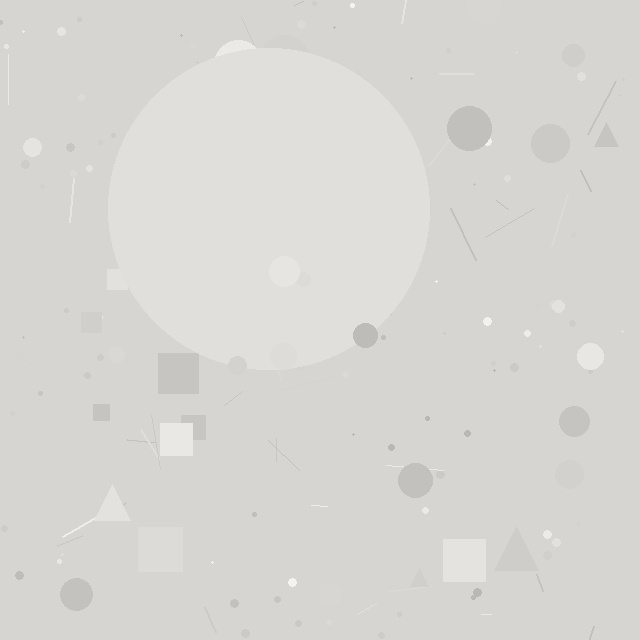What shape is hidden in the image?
A circle is hidden in the image.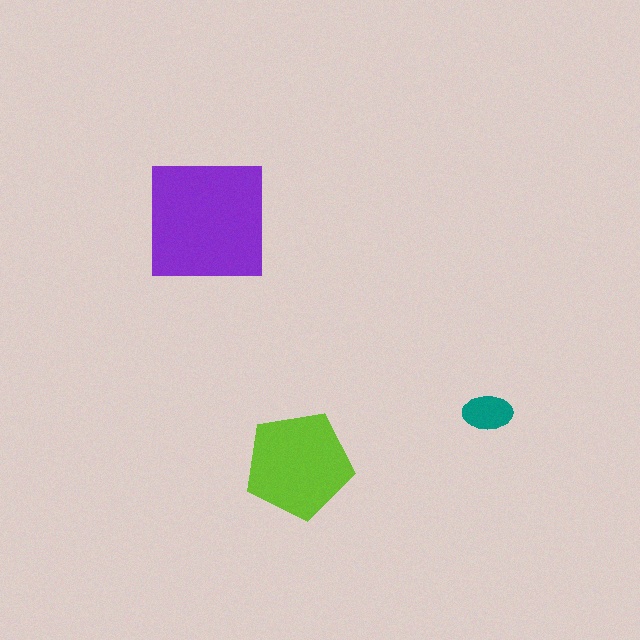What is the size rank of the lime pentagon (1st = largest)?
2nd.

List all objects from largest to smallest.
The purple square, the lime pentagon, the teal ellipse.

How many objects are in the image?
There are 3 objects in the image.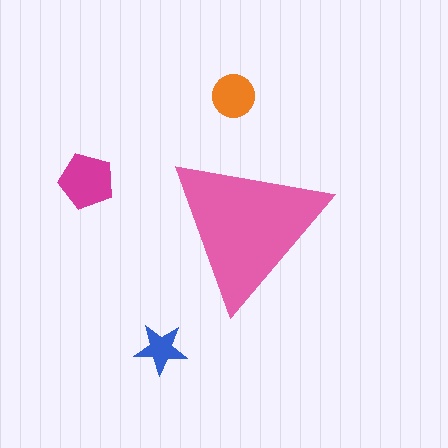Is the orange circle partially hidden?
No, the orange circle is fully visible.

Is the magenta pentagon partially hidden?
No, the magenta pentagon is fully visible.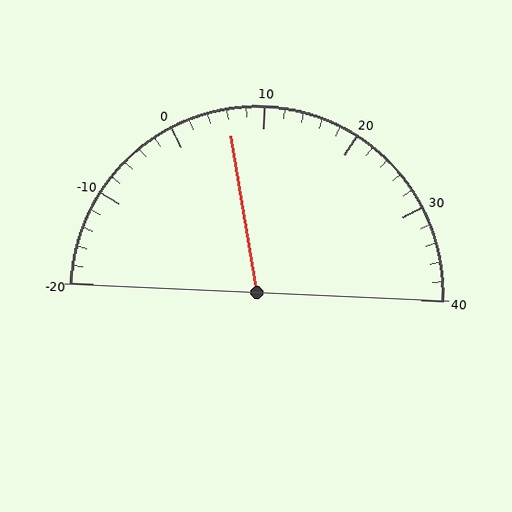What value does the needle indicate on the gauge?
The needle indicates approximately 6.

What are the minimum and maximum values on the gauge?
The gauge ranges from -20 to 40.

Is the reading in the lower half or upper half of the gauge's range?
The reading is in the lower half of the range (-20 to 40).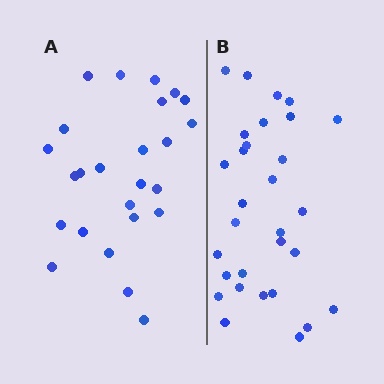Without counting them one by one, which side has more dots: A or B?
Region B (the right region) has more dots.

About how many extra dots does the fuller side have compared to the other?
Region B has about 5 more dots than region A.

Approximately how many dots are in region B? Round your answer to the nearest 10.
About 30 dots.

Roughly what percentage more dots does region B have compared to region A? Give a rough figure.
About 20% more.